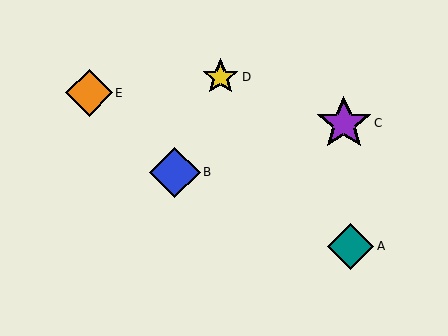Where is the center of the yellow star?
The center of the yellow star is at (220, 77).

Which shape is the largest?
The purple star (labeled C) is the largest.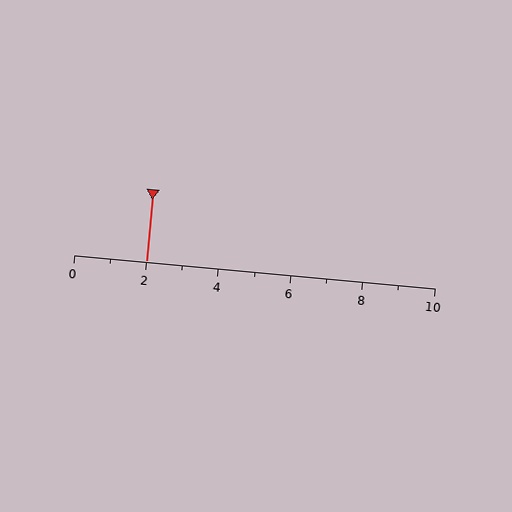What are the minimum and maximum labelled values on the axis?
The axis runs from 0 to 10.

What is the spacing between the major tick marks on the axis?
The major ticks are spaced 2 apart.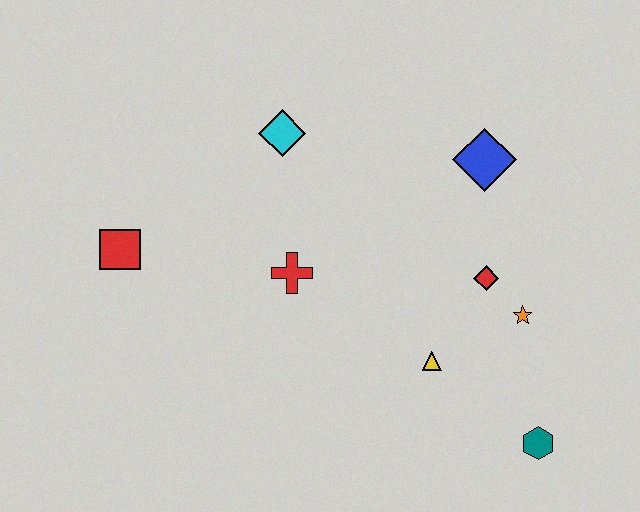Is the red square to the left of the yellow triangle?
Yes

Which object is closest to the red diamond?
The orange star is closest to the red diamond.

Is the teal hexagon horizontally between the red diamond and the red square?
No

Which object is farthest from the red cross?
The teal hexagon is farthest from the red cross.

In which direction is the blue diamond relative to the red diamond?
The blue diamond is above the red diamond.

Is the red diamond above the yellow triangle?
Yes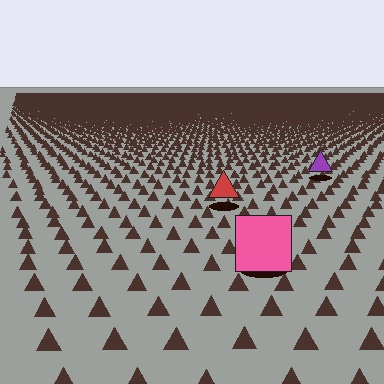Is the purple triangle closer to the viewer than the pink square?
No. The pink square is closer — you can tell from the texture gradient: the ground texture is coarser near it.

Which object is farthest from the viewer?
The purple triangle is farthest from the viewer. It appears smaller and the ground texture around it is denser.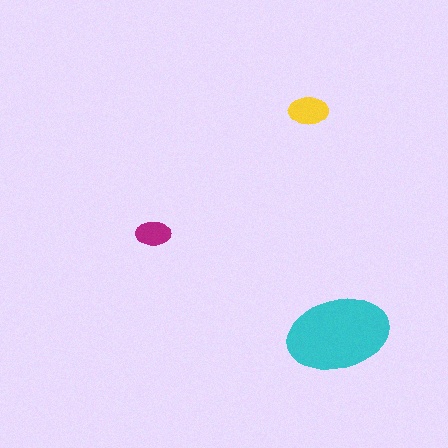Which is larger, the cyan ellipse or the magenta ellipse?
The cyan one.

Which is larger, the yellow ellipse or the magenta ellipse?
The yellow one.